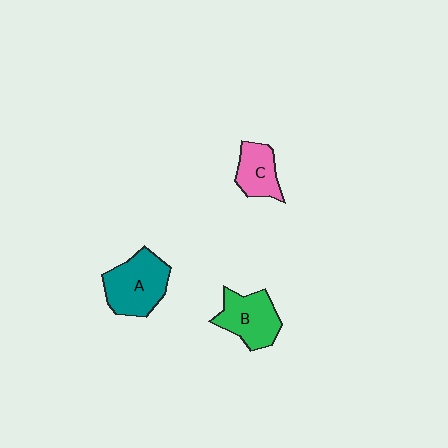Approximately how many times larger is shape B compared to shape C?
Approximately 1.3 times.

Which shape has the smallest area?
Shape C (pink).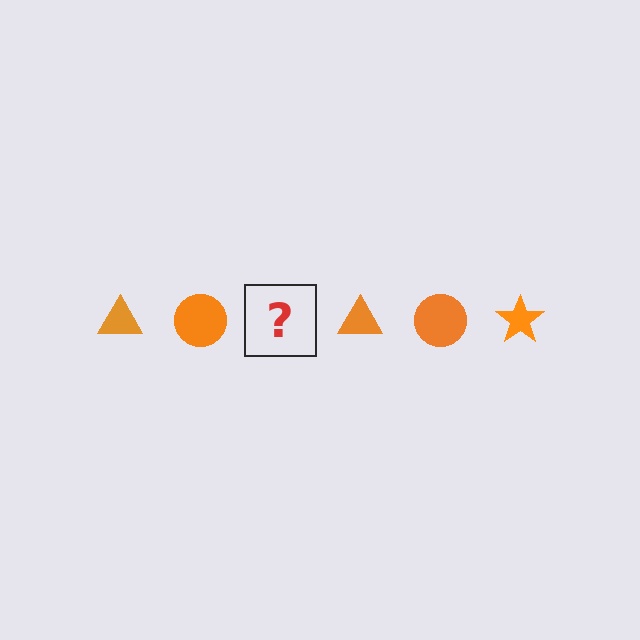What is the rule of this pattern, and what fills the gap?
The rule is that the pattern cycles through triangle, circle, star shapes in orange. The gap should be filled with an orange star.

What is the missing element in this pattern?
The missing element is an orange star.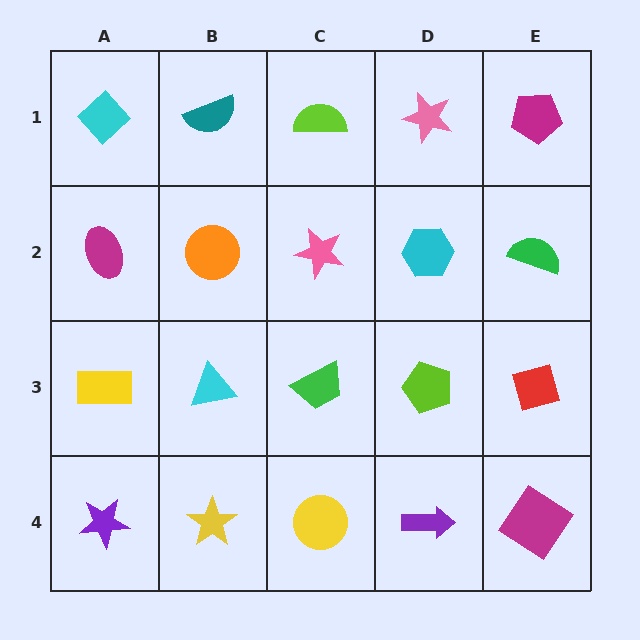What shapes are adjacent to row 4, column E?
A red diamond (row 3, column E), a purple arrow (row 4, column D).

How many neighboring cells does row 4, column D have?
3.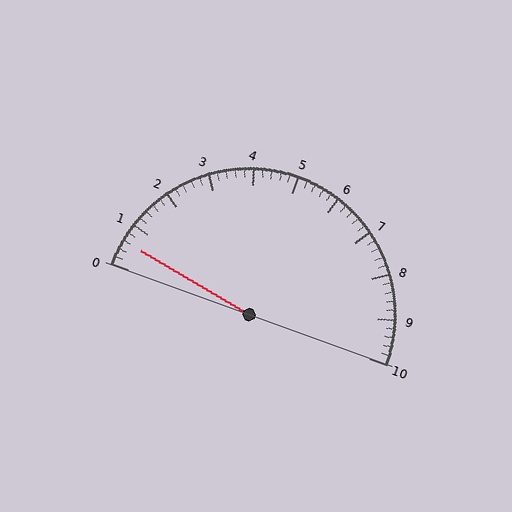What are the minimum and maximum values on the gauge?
The gauge ranges from 0 to 10.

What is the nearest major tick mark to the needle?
The nearest major tick mark is 1.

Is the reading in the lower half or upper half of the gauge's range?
The reading is in the lower half of the range (0 to 10).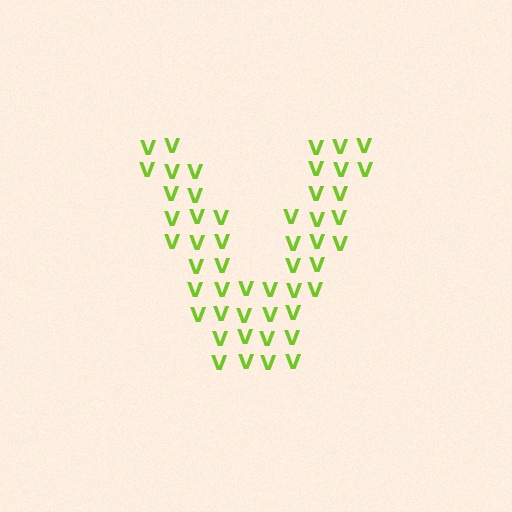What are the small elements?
The small elements are letter V's.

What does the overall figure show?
The overall figure shows the letter V.